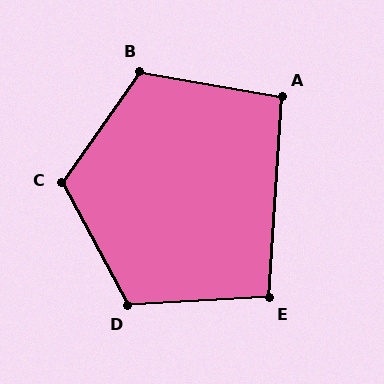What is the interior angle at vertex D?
Approximately 115 degrees (obtuse).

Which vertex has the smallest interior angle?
A, at approximately 96 degrees.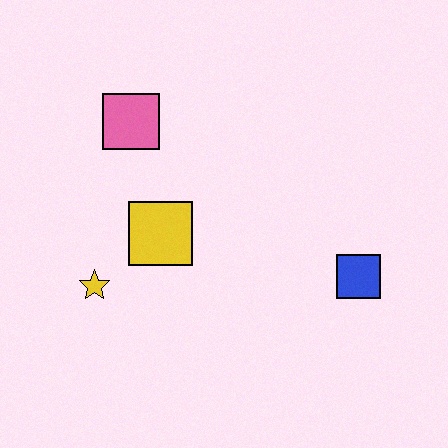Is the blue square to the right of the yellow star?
Yes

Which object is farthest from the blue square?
The pink square is farthest from the blue square.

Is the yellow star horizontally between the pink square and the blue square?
No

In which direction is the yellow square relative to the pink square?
The yellow square is below the pink square.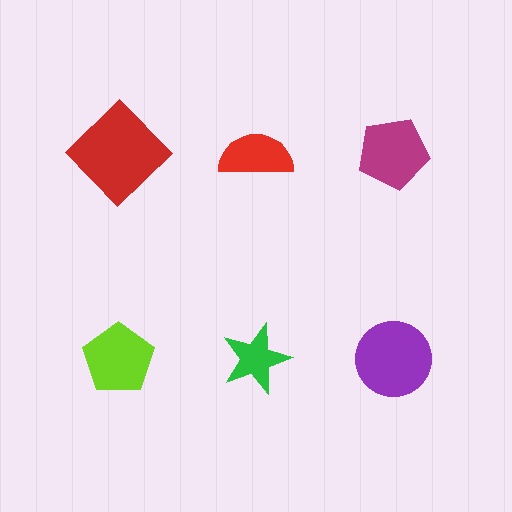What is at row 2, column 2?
A green star.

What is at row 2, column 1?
A lime pentagon.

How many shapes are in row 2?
3 shapes.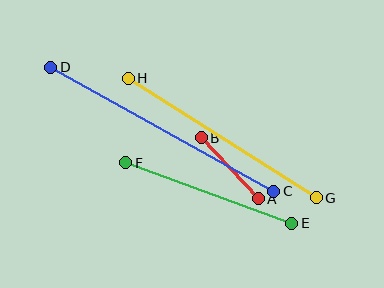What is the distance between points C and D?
The distance is approximately 255 pixels.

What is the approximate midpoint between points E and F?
The midpoint is at approximately (209, 193) pixels.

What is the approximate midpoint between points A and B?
The midpoint is at approximately (230, 168) pixels.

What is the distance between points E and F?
The distance is approximately 177 pixels.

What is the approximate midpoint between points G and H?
The midpoint is at approximately (222, 138) pixels.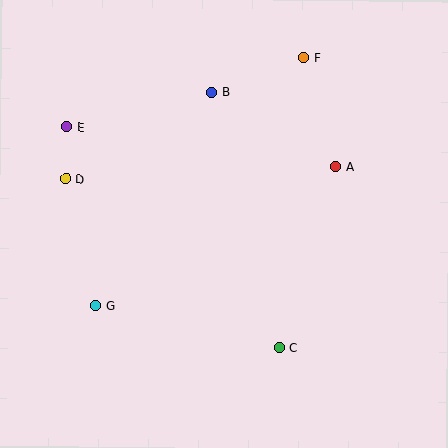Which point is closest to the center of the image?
Point A at (336, 167) is closest to the center.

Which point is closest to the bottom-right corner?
Point C is closest to the bottom-right corner.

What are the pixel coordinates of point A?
Point A is at (336, 167).